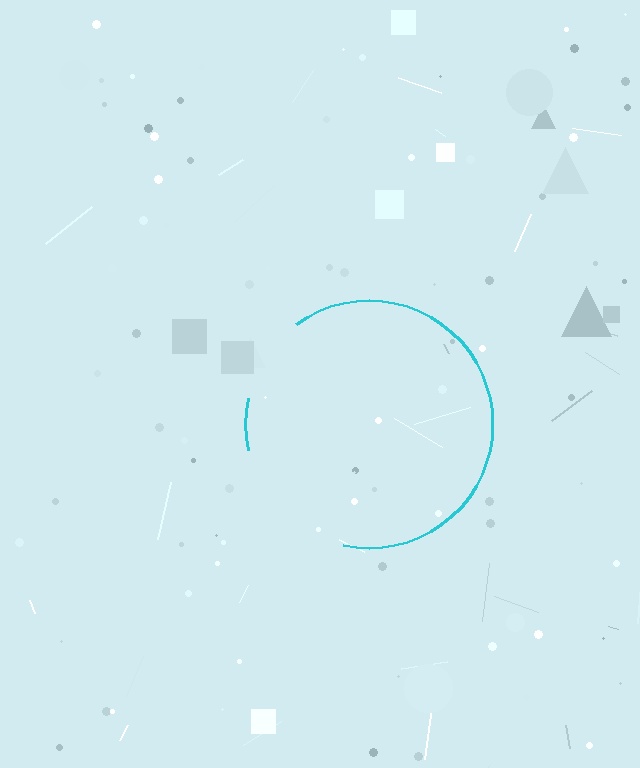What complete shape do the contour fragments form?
The contour fragments form a circle.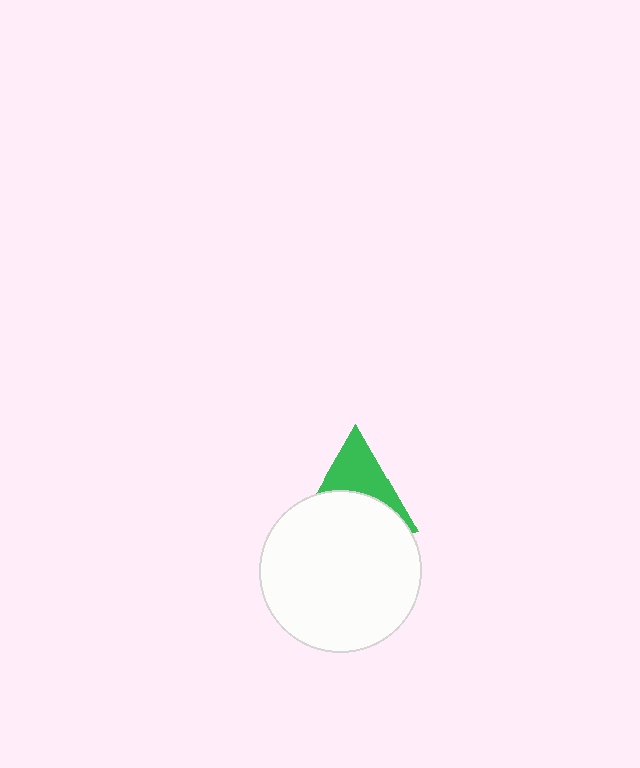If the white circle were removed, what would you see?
You would see the complete green triangle.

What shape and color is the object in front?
The object in front is a white circle.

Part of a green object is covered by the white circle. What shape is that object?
It is a triangle.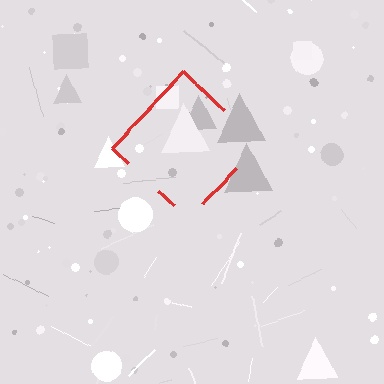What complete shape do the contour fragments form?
The contour fragments form a diamond.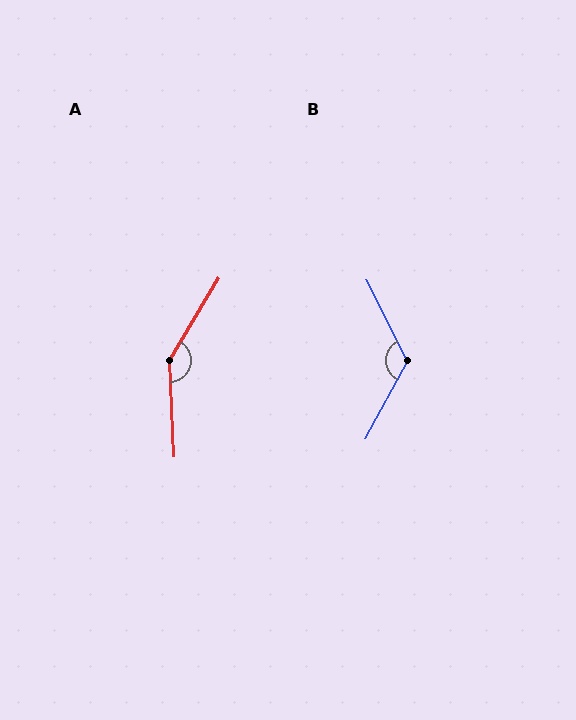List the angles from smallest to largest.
B (125°), A (146°).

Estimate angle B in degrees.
Approximately 125 degrees.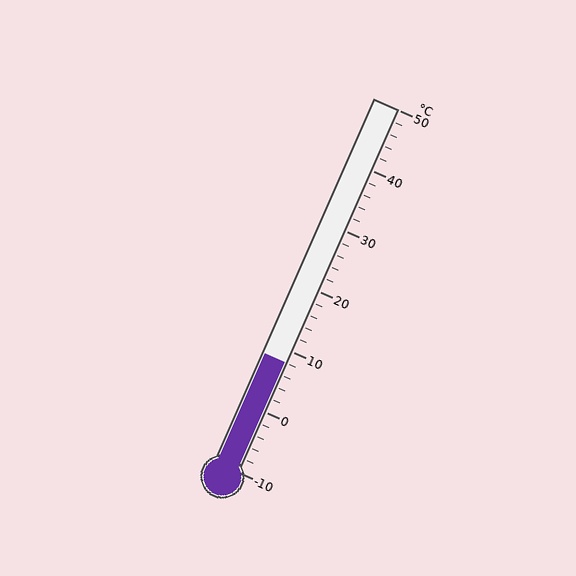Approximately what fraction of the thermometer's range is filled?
The thermometer is filled to approximately 30% of its range.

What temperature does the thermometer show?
The thermometer shows approximately 8°C.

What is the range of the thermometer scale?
The thermometer scale ranges from -10°C to 50°C.